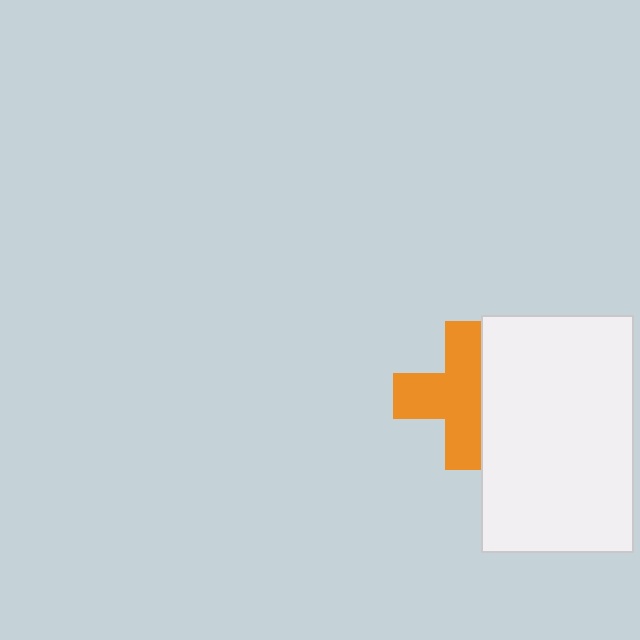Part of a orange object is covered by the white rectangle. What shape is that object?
It is a cross.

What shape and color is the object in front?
The object in front is a white rectangle.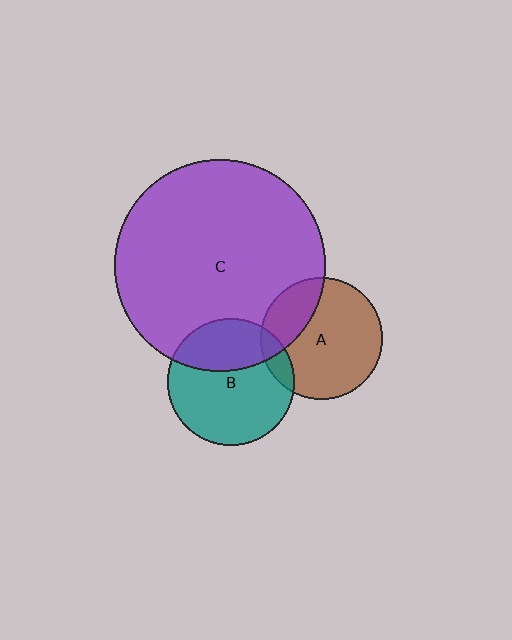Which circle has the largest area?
Circle C (purple).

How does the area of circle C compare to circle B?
Approximately 2.8 times.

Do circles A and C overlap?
Yes.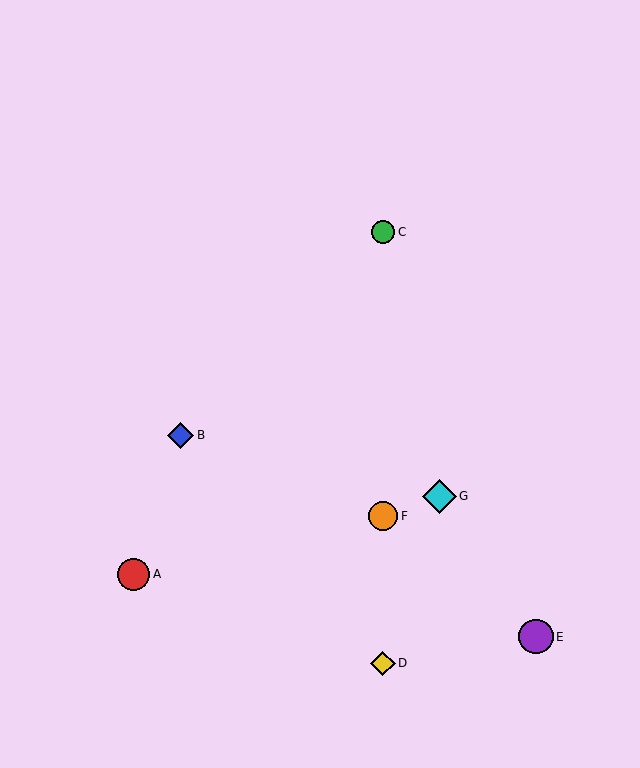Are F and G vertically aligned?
No, F is at x≈383 and G is at x≈440.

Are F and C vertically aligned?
Yes, both are at x≈383.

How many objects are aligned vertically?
3 objects (C, D, F) are aligned vertically.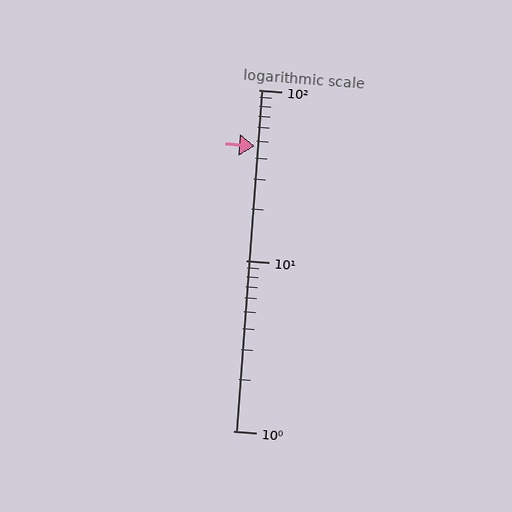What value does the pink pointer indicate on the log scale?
The pointer indicates approximately 47.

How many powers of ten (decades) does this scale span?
The scale spans 2 decades, from 1 to 100.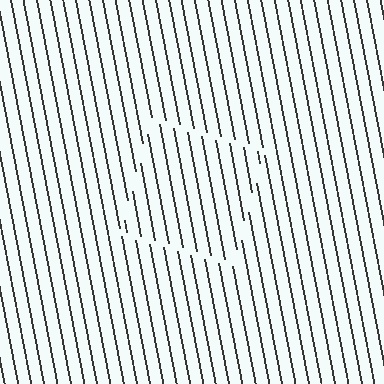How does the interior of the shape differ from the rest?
The interior of the shape contains the same grating, shifted by half a period — the contour is defined by the phase discontinuity where line-ends from the inner and outer gratings abut.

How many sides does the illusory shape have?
4 sides — the line-ends trace a square.